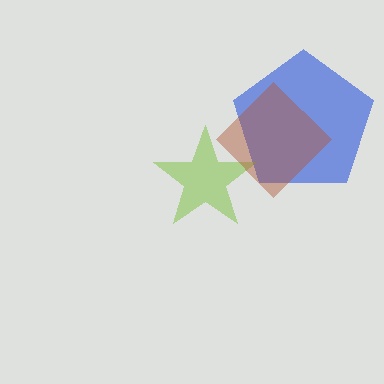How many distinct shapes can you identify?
There are 3 distinct shapes: a blue pentagon, a lime star, a brown diamond.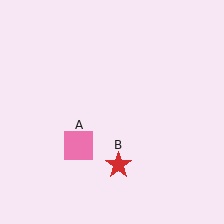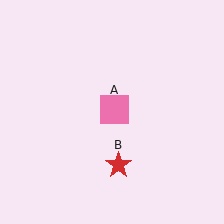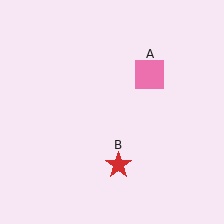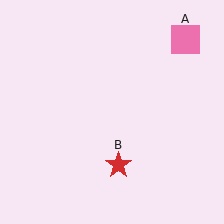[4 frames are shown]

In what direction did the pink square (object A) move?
The pink square (object A) moved up and to the right.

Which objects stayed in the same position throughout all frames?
Red star (object B) remained stationary.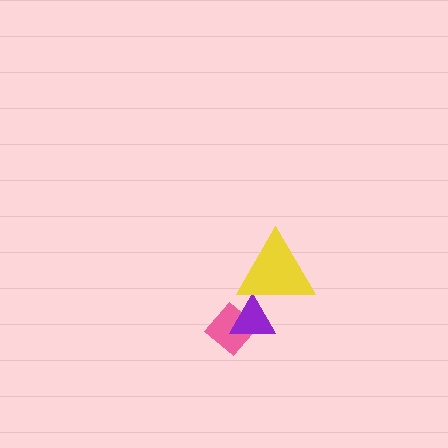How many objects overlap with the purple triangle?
2 objects overlap with the purple triangle.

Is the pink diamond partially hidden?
Yes, it is partially covered by another shape.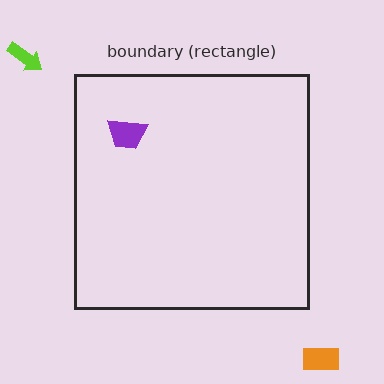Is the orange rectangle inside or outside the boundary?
Outside.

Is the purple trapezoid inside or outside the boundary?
Inside.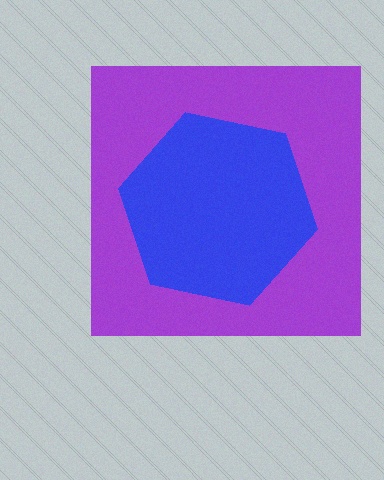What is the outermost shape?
The purple square.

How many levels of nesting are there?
2.